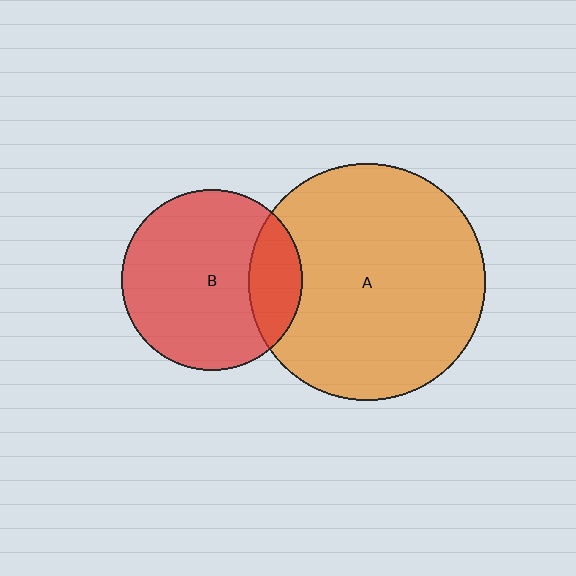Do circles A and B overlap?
Yes.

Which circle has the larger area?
Circle A (orange).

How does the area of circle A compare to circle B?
Approximately 1.7 times.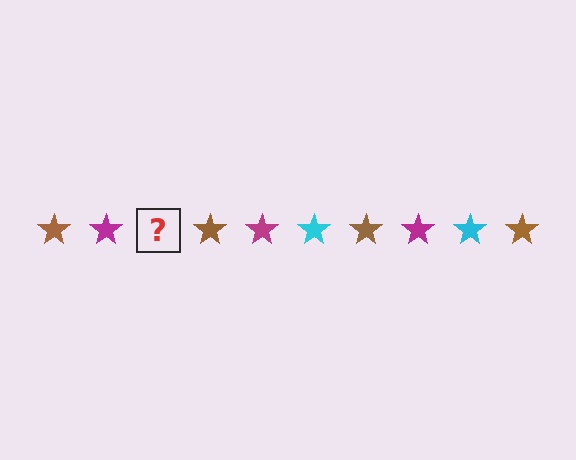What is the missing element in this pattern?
The missing element is a cyan star.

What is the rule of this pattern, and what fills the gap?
The rule is that the pattern cycles through brown, magenta, cyan stars. The gap should be filled with a cyan star.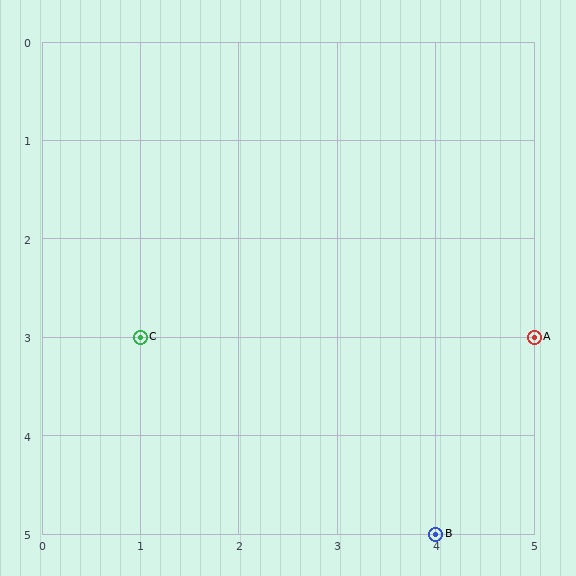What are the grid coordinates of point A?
Point A is at grid coordinates (5, 3).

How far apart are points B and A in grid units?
Points B and A are 1 column and 2 rows apart (about 2.2 grid units diagonally).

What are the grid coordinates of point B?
Point B is at grid coordinates (4, 5).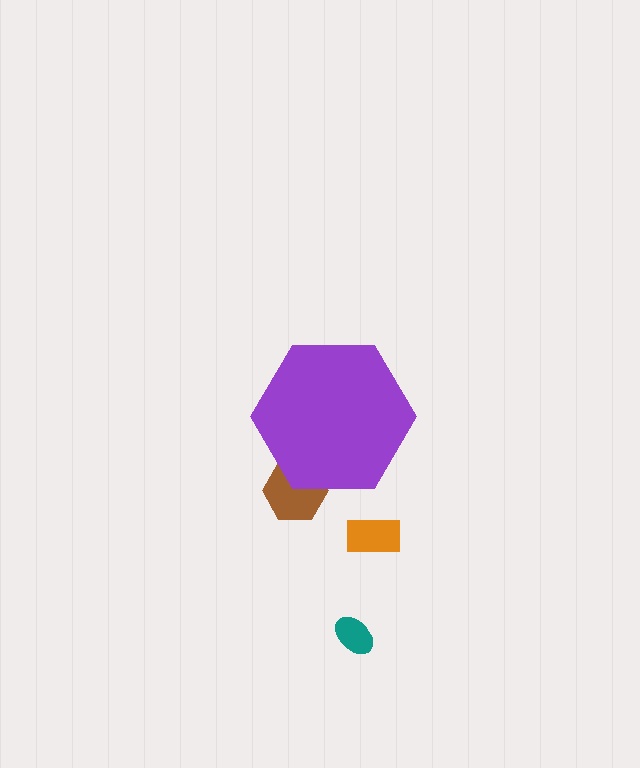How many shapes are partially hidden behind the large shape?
1 shape is partially hidden.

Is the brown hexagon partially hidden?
Yes, the brown hexagon is partially hidden behind the purple hexagon.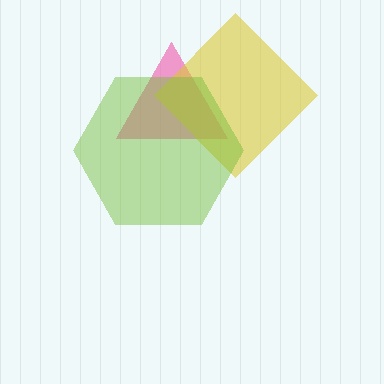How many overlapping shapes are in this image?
There are 3 overlapping shapes in the image.